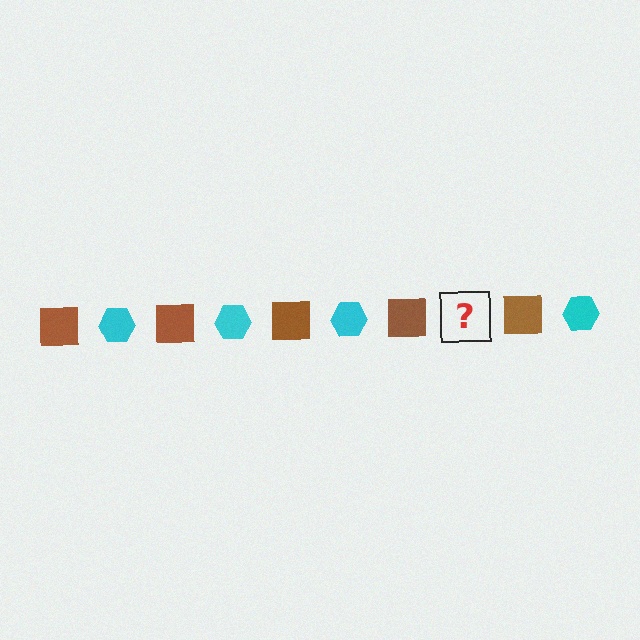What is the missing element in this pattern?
The missing element is a cyan hexagon.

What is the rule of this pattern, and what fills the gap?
The rule is that the pattern alternates between brown square and cyan hexagon. The gap should be filled with a cyan hexagon.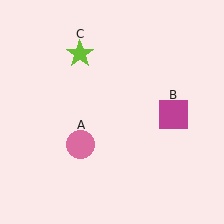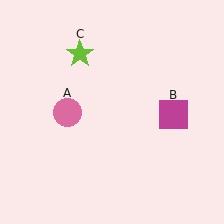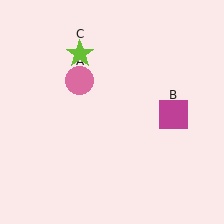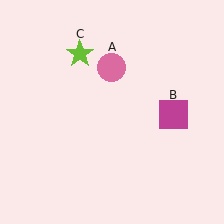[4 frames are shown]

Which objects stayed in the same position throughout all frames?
Magenta square (object B) and lime star (object C) remained stationary.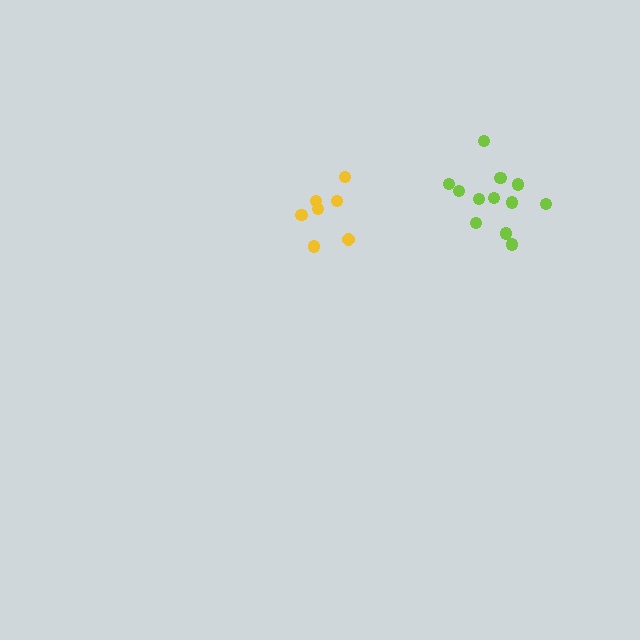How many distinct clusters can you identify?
There are 2 distinct clusters.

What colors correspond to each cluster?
The clusters are colored: lime, yellow.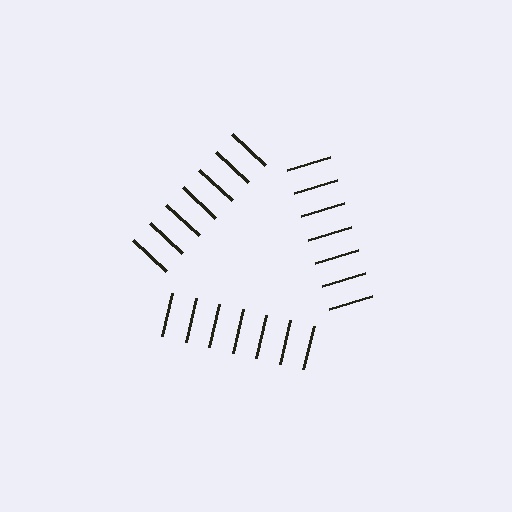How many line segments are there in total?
21 — 7 along each of the 3 edges.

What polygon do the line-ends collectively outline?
An illusory triangle — the line segments terminate on its edges but no continuous stroke is drawn.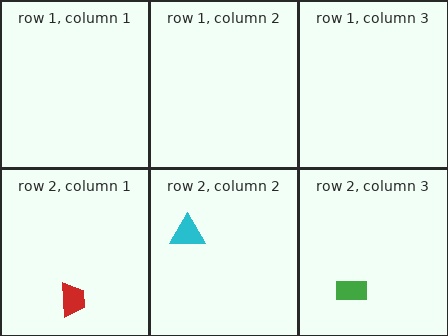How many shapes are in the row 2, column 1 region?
1.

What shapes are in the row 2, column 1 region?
The red trapezoid.